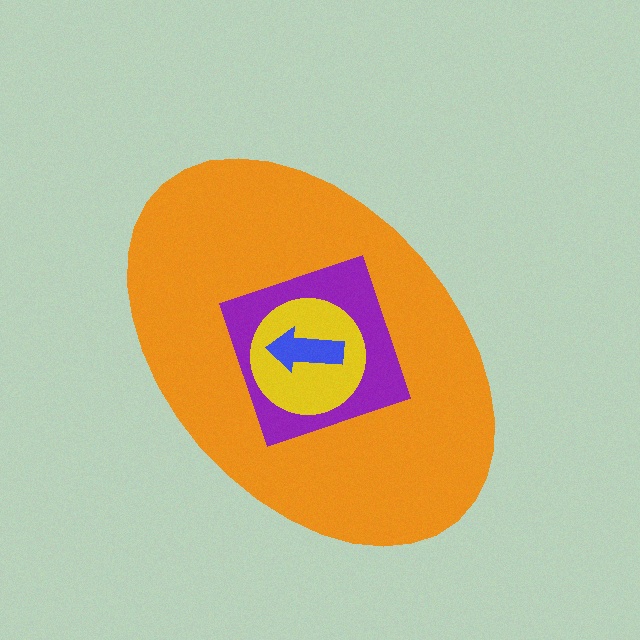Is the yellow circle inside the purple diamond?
Yes.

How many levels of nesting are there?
4.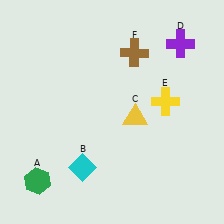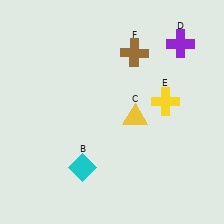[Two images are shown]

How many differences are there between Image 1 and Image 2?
There is 1 difference between the two images.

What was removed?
The green hexagon (A) was removed in Image 2.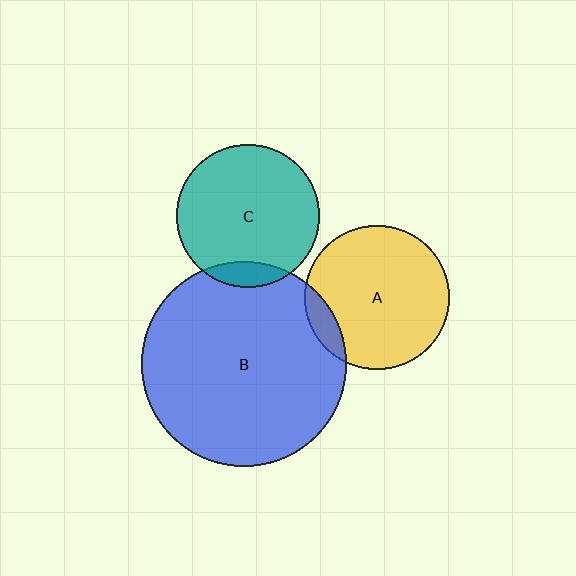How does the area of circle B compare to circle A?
Approximately 2.0 times.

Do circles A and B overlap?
Yes.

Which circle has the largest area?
Circle B (blue).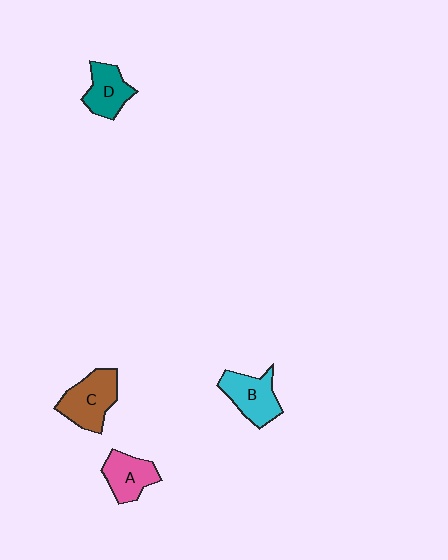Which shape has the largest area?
Shape C (brown).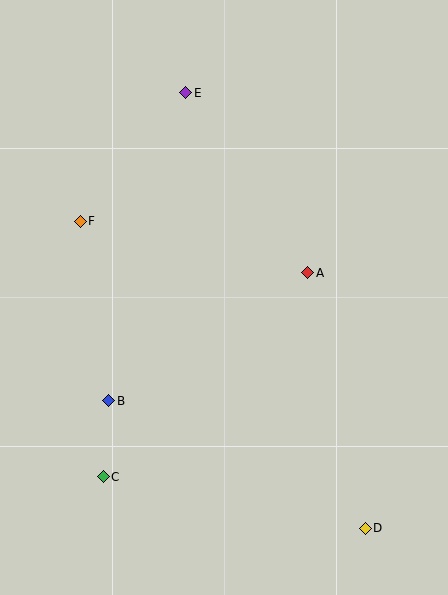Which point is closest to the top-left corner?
Point E is closest to the top-left corner.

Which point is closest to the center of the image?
Point A at (308, 273) is closest to the center.